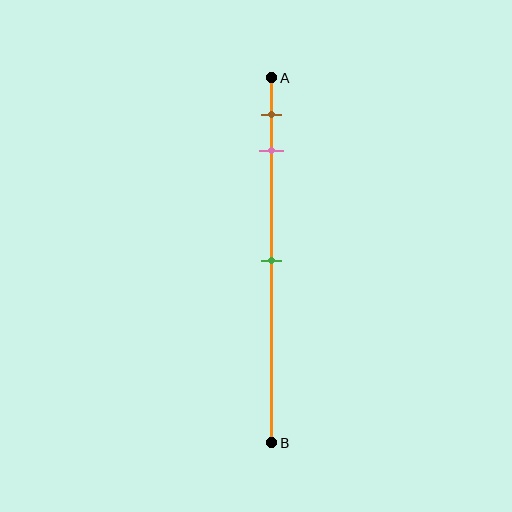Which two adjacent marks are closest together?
The brown and pink marks are the closest adjacent pair.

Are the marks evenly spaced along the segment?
No, the marks are not evenly spaced.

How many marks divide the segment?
There are 3 marks dividing the segment.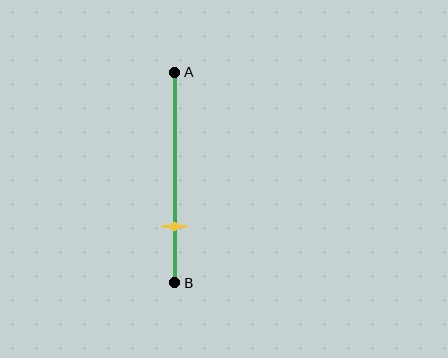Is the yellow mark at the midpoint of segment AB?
No, the mark is at about 75% from A, not at the 50% midpoint.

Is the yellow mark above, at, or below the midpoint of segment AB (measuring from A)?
The yellow mark is below the midpoint of segment AB.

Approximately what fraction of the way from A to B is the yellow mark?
The yellow mark is approximately 75% of the way from A to B.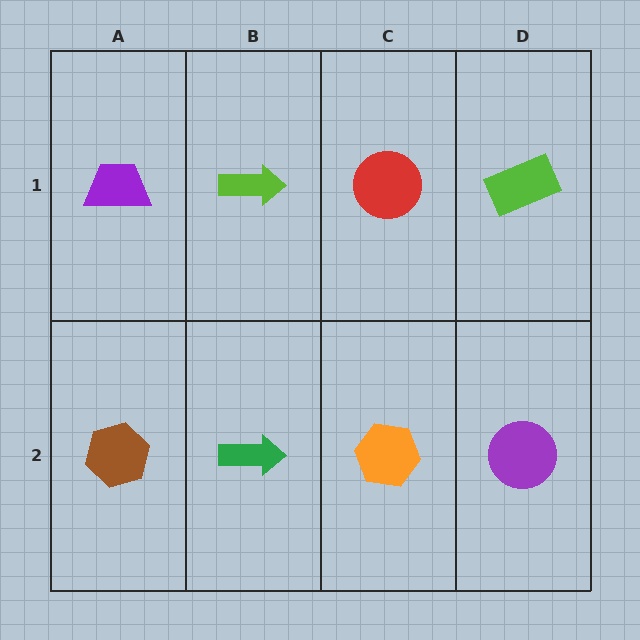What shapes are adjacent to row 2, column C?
A red circle (row 1, column C), a green arrow (row 2, column B), a purple circle (row 2, column D).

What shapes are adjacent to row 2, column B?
A lime arrow (row 1, column B), a brown hexagon (row 2, column A), an orange hexagon (row 2, column C).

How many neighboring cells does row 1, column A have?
2.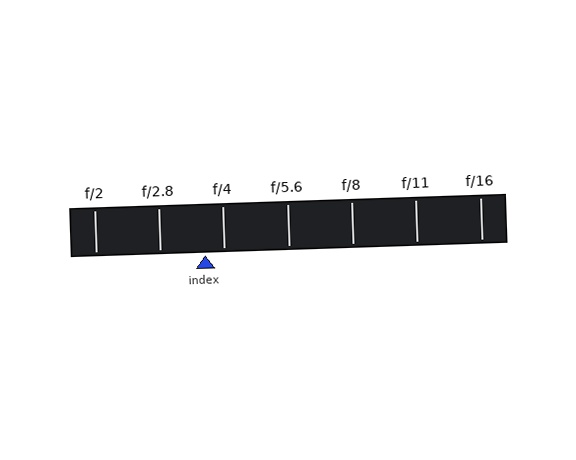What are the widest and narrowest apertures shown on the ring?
The widest aperture shown is f/2 and the narrowest is f/16.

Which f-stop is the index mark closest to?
The index mark is closest to f/4.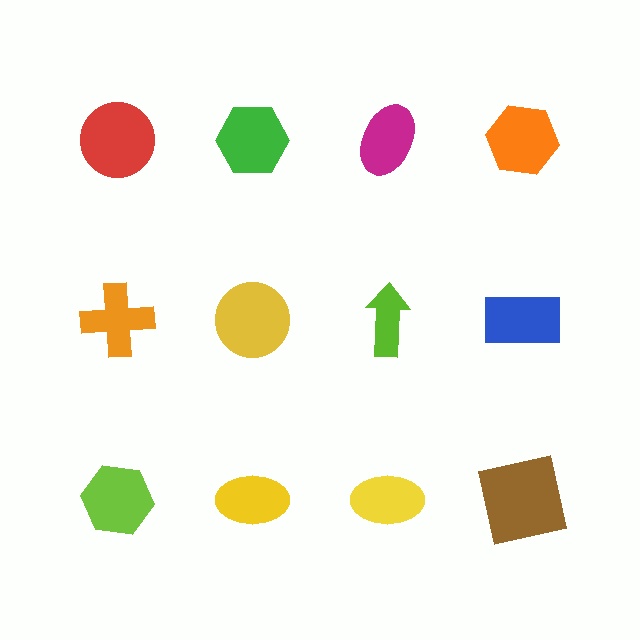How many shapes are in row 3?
4 shapes.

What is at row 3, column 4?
A brown square.